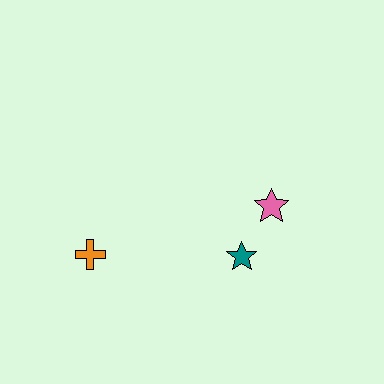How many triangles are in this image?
There are no triangles.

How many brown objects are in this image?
There are no brown objects.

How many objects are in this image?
There are 3 objects.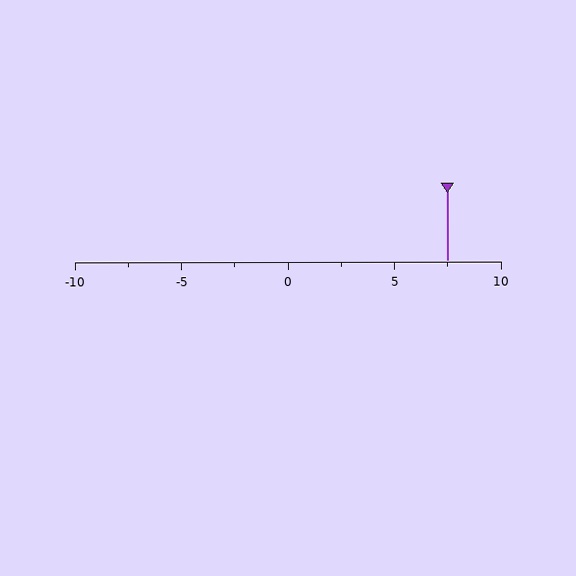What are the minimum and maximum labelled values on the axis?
The axis runs from -10 to 10.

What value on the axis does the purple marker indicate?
The marker indicates approximately 7.5.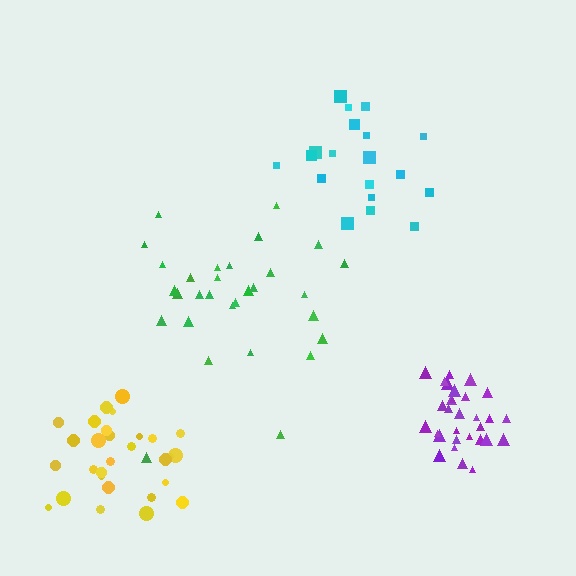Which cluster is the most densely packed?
Purple.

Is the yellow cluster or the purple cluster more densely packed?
Purple.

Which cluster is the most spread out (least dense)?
Cyan.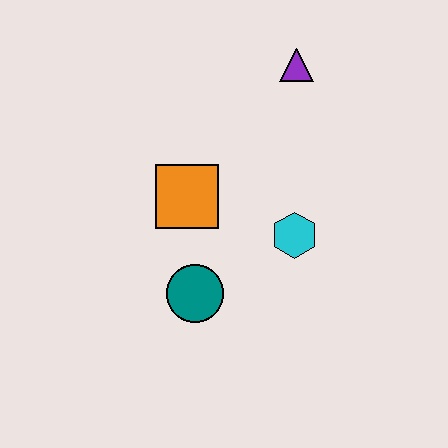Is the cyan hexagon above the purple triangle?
No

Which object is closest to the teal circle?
The orange square is closest to the teal circle.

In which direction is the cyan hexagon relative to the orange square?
The cyan hexagon is to the right of the orange square.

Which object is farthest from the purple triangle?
The teal circle is farthest from the purple triangle.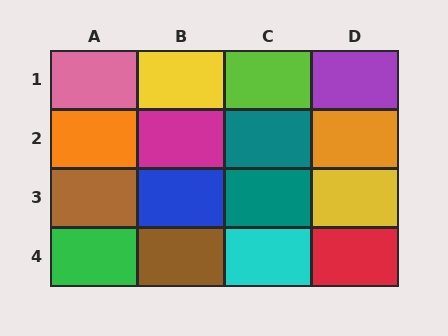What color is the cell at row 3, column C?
Teal.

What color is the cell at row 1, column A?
Pink.